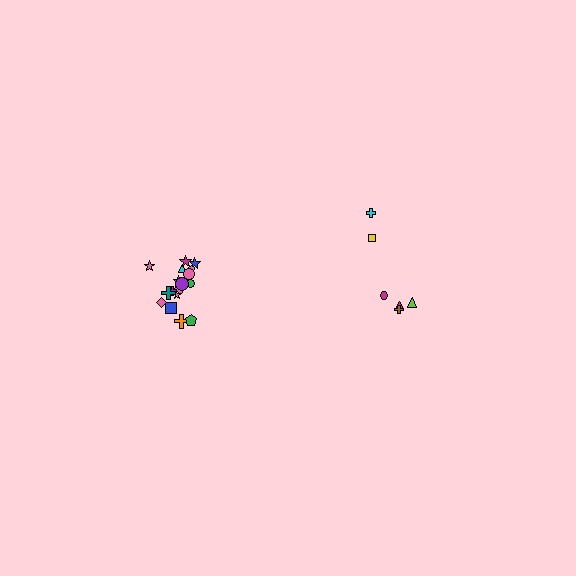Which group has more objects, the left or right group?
The left group.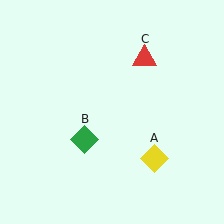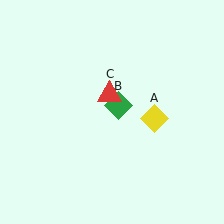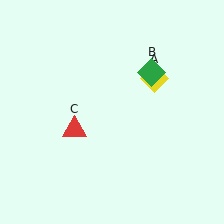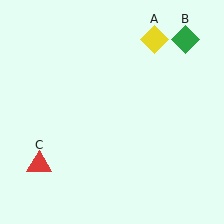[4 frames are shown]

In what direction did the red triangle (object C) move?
The red triangle (object C) moved down and to the left.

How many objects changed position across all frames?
3 objects changed position: yellow diamond (object A), green diamond (object B), red triangle (object C).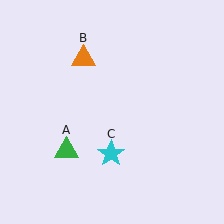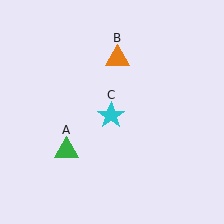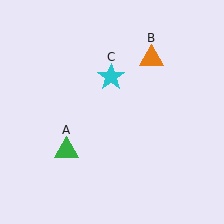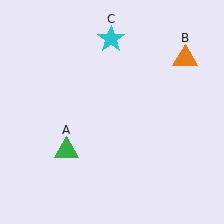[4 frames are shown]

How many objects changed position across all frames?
2 objects changed position: orange triangle (object B), cyan star (object C).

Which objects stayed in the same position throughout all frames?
Green triangle (object A) remained stationary.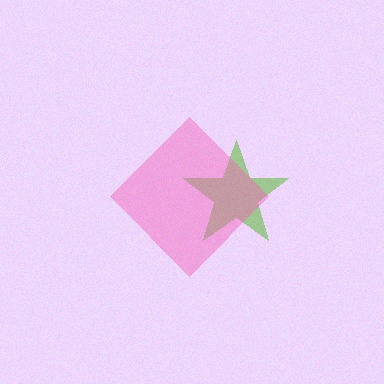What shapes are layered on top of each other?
The layered shapes are: a lime star, a pink diamond.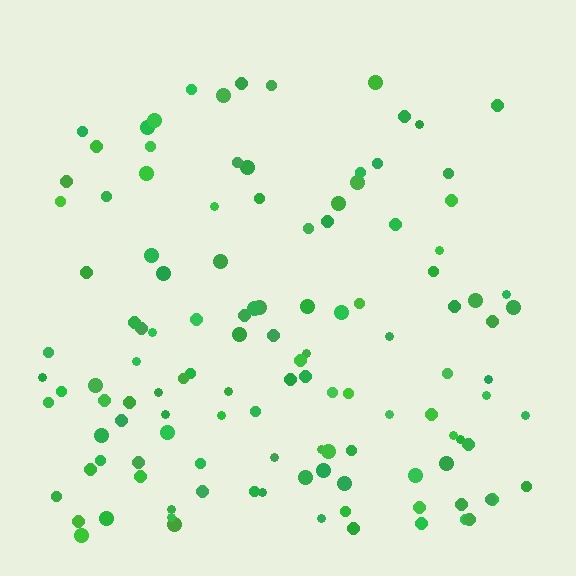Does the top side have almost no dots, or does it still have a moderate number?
Still a moderate number, just noticeably fewer than the bottom.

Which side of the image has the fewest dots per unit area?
The top.